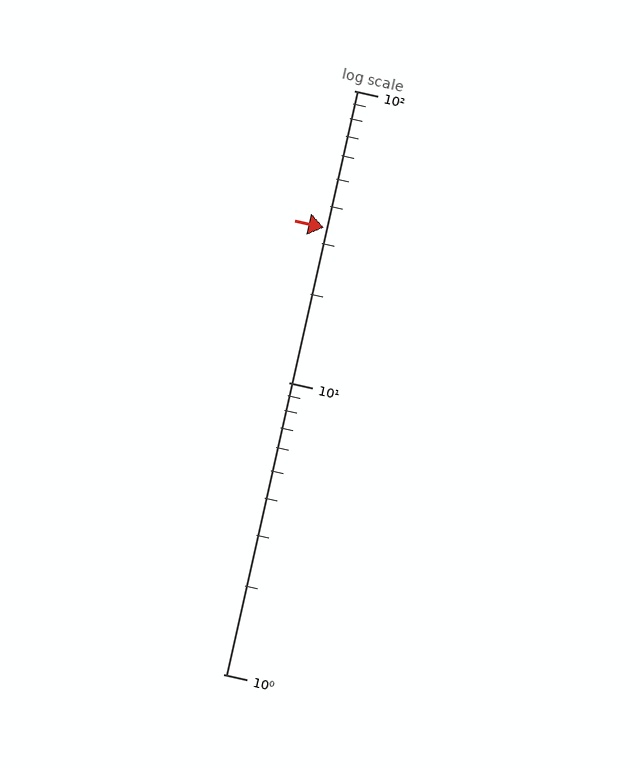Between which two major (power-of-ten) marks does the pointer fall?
The pointer is between 10 and 100.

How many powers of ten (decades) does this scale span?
The scale spans 2 decades, from 1 to 100.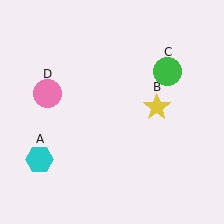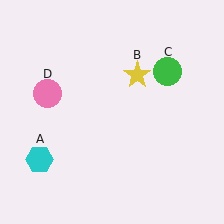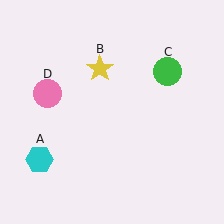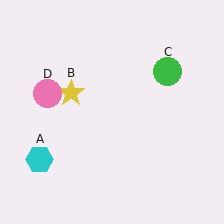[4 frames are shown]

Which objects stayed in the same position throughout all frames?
Cyan hexagon (object A) and green circle (object C) and pink circle (object D) remained stationary.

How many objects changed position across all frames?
1 object changed position: yellow star (object B).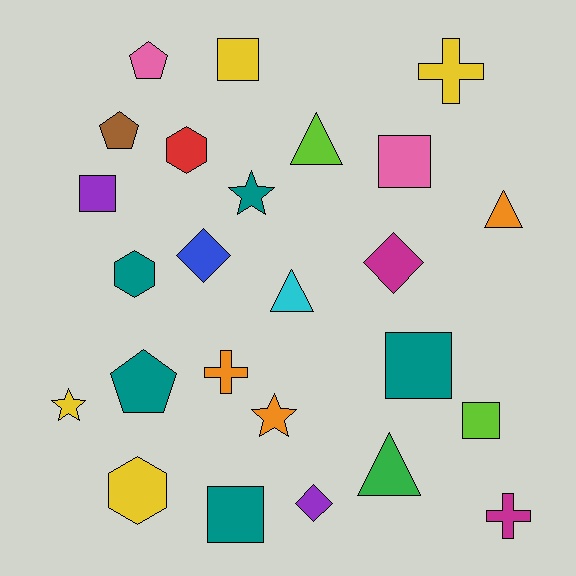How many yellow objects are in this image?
There are 4 yellow objects.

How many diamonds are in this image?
There are 3 diamonds.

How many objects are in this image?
There are 25 objects.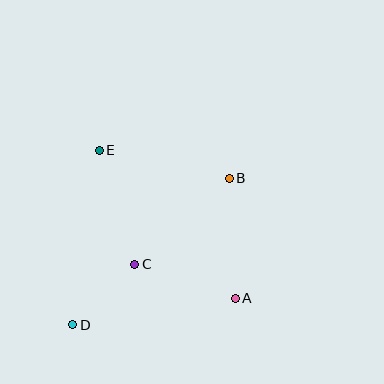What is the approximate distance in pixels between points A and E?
The distance between A and E is approximately 201 pixels.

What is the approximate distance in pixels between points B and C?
The distance between B and C is approximately 128 pixels.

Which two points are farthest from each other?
Points B and D are farthest from each other.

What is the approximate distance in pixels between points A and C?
The distance between A and C is approximately 106 pixels.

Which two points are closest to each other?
Points C and D are closest to each other.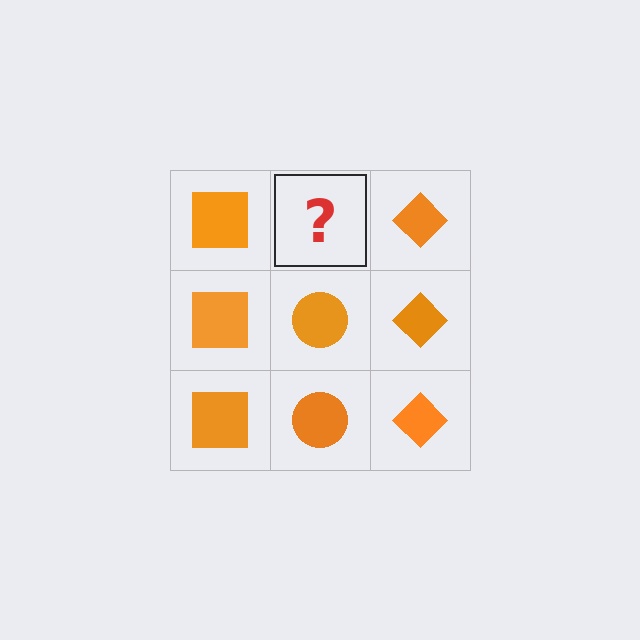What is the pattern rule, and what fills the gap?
The rule is that each column has a consistent shape. The gap should be filled with an orange circle.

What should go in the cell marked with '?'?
The missing cell should contain an orange circle.